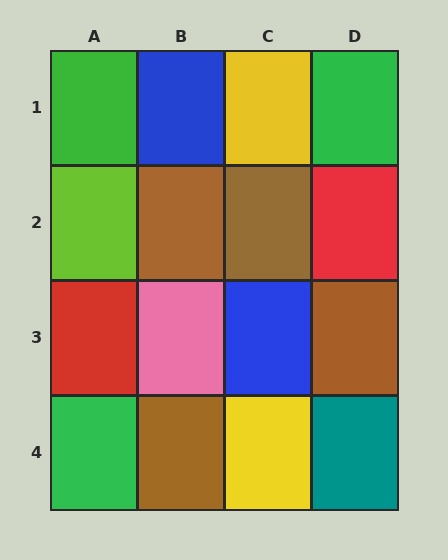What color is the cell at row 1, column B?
Blue.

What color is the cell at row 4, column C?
Yellow.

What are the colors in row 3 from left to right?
Red, pink, blue, brown.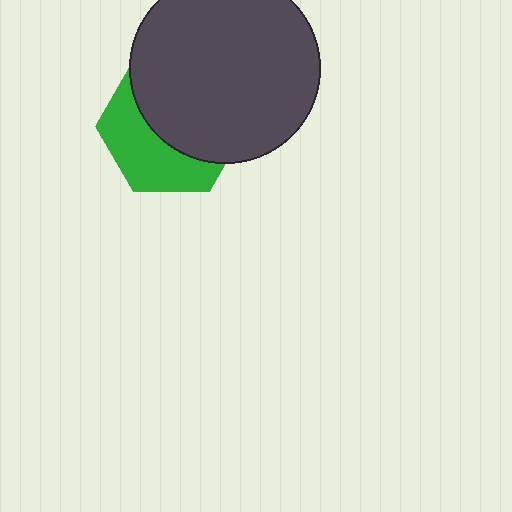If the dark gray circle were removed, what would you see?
You would see the complete green hexagon.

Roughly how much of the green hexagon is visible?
A small part of it is visible (roughly 42%).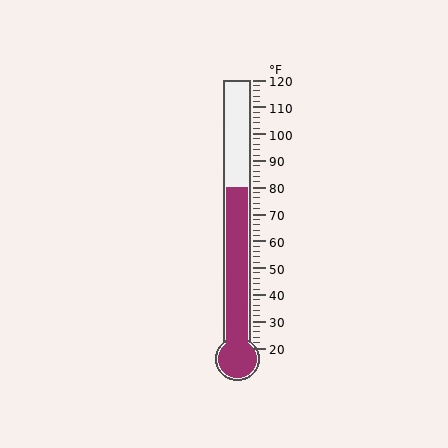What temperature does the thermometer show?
The thermometer shows approximately 80°F.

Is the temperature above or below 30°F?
The temperature is above 30°F.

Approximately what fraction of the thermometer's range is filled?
The thermometer is filled to approximately 60% of its range.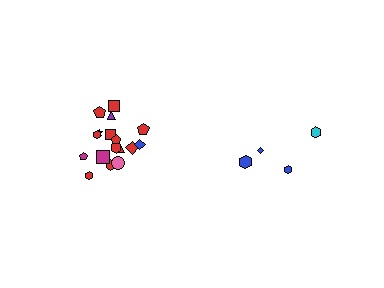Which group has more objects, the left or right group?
The left group.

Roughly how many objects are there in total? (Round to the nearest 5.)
Roughly 20 objects in total.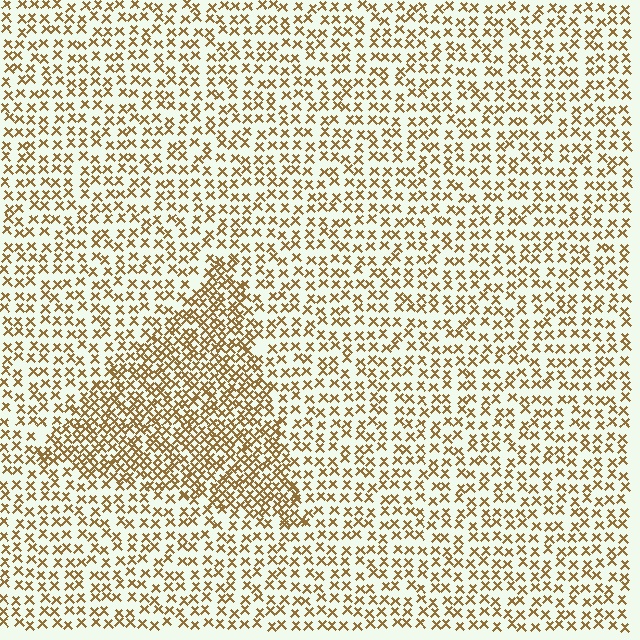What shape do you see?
I see a triangle.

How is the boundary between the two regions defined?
The boundary is defined by a change in element density (approximately 1.9x ratio). All elements are the same color, size, and shape.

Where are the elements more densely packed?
The elements are more densely packed inside the triangle boundary.